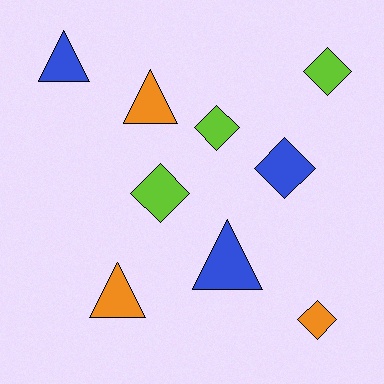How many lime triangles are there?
There are no lime triangles.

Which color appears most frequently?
Orange, with 3 objects.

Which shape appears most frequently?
Diamond, with 5 objects.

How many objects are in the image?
There are 9 objects.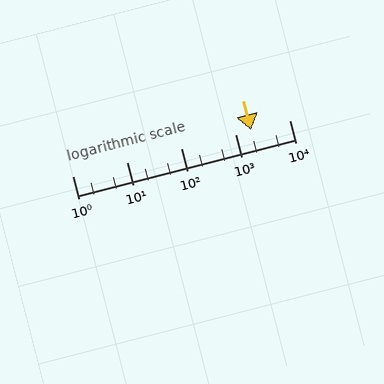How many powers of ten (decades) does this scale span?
The scale spans 4 decades, from 1 to 10000.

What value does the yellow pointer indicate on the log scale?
The pointer indicates approximately 2000.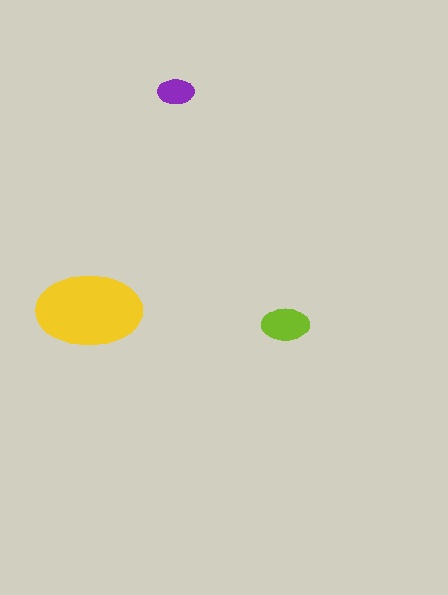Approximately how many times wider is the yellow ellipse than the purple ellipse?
About 3 times wider.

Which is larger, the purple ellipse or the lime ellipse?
The lime one.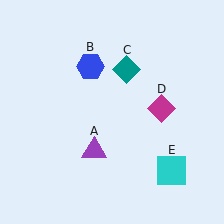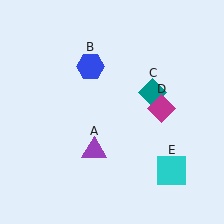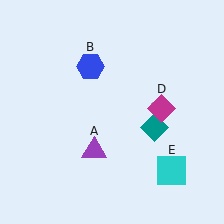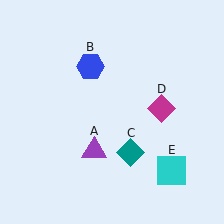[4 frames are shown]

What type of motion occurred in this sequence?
The teal diamond (object C) rotated clockwise around the center of the scene.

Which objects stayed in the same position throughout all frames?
Purple triangle (object A) and blue hexagon (object B) and magenta diamond (object D) and cyan square (object E) remained stationary.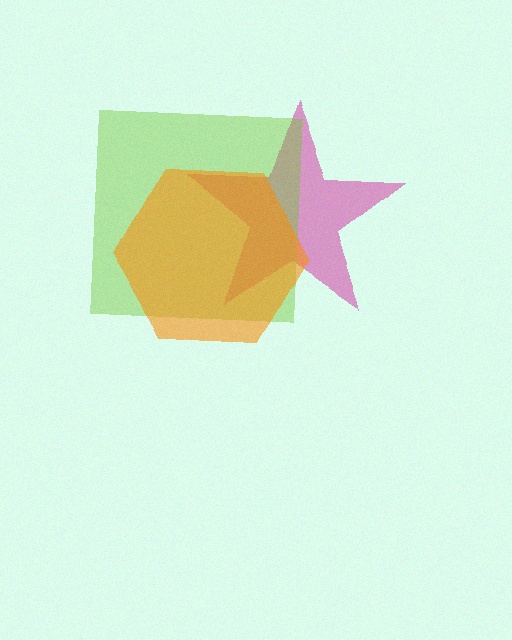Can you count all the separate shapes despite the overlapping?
Yes, there are 3 separate shapes.